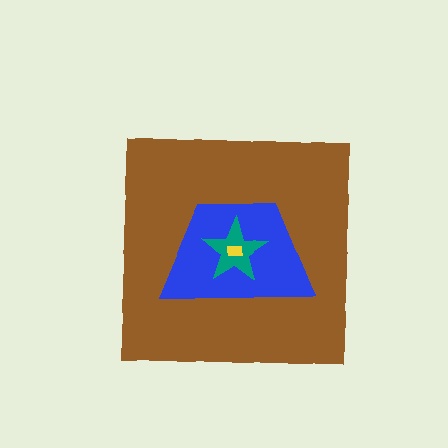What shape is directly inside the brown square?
The blue trapezoid.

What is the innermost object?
The yellow rectangle.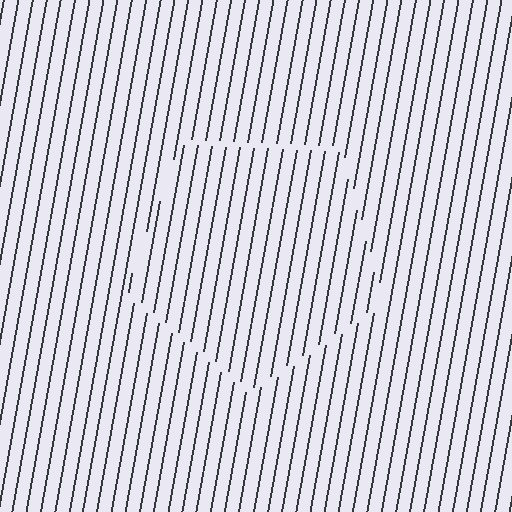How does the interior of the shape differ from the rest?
The interior of the shape contains the same grating, shifted by half a period — the contour is defined by the phase discontinuity where line-ends from the inner and outer gratings abut.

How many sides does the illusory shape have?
5 sides — the line-ends trace a pentagon.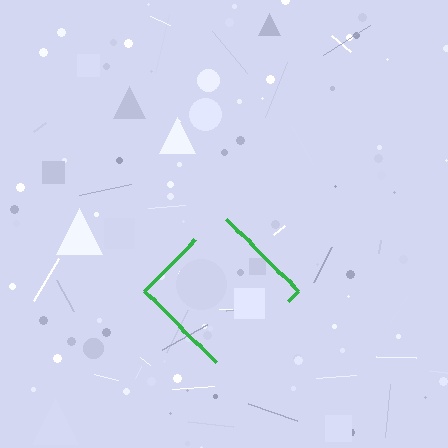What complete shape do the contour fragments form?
The contour fragments form a diamond.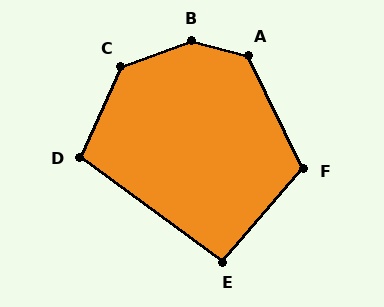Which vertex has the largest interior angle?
B, at approximately 145 degrees.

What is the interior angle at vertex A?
Approximately 131 degrees (obtuse).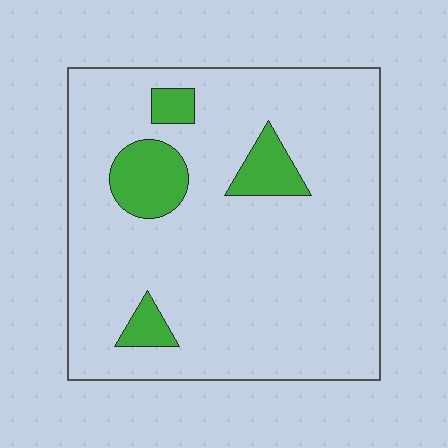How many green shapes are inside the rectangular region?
4.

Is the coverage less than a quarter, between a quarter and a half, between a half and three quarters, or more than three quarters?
Less than a quarter.